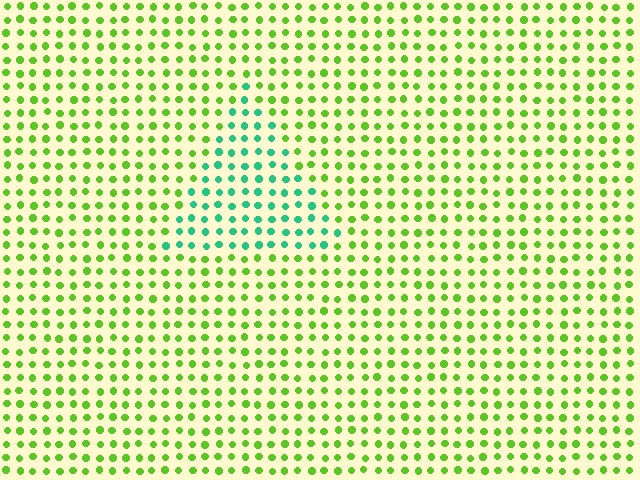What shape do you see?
I see a triangle.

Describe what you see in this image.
The image is filled with small lime elements in a uniform arrangement. A triangle-shaped region is visible where the elements are tinted to a slightly different hue, forming a subtle color boundary.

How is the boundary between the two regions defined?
The boundary is defined purely by a slight shift in hue (about 54 degrees). Spacing, size, and orientation are identical on both sides.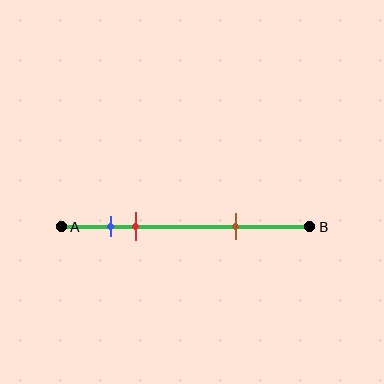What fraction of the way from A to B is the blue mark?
The blue mark is approximately 20% (0.2) of the way from A to B.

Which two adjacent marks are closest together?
The blue and red marks are the closest adjacent pair.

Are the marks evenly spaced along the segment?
No, the marks are not evenly spaced.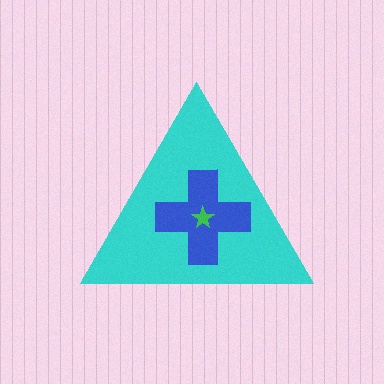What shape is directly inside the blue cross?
The green star.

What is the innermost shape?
The green star.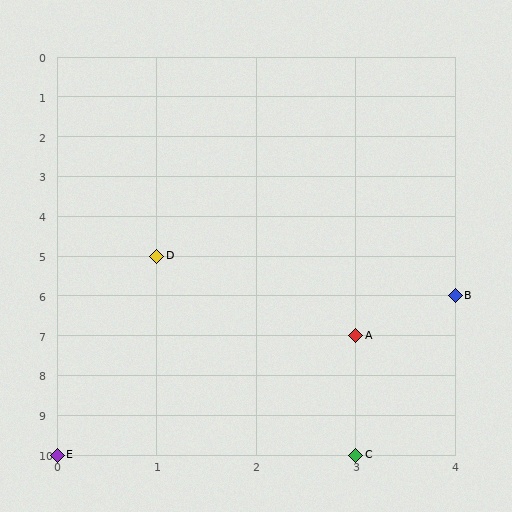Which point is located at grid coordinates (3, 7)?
Point A is at (3, 7).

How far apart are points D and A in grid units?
Points D and A are 2 columns and 2 rows apart (about 2.8 grid units diagonally).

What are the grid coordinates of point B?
Point B is at grid coordinates (4, 6).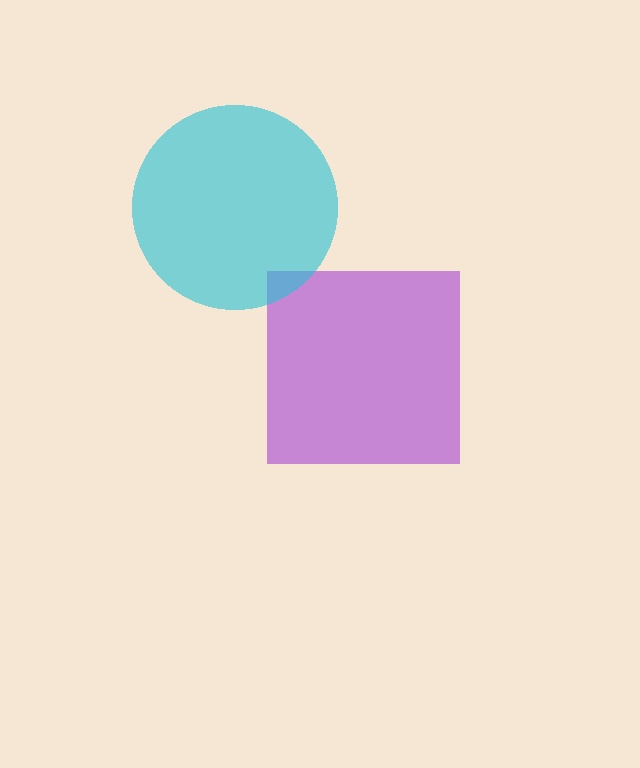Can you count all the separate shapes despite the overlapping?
Yes, there are 2 separate shapes.